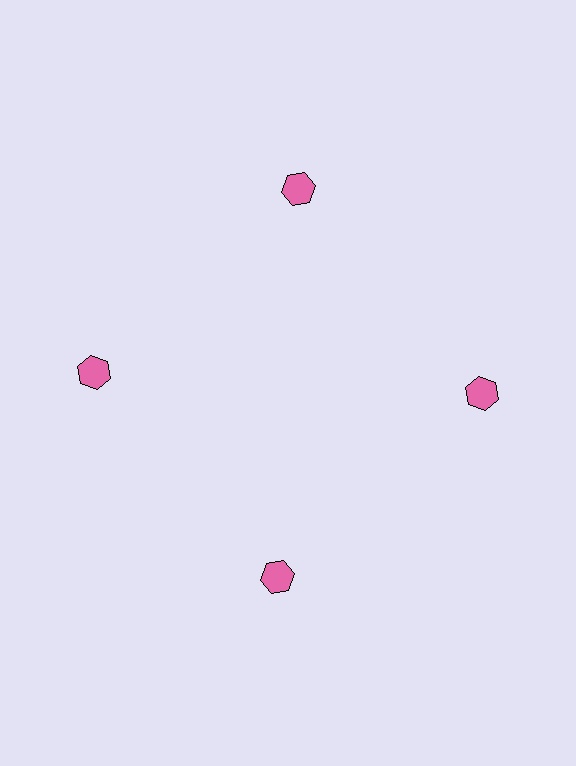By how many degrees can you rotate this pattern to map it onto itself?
The pattern maps onto itself every 90 degrees of rotation.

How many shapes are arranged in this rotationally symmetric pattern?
There are 4 shapes, arranged in 4 groups of 1.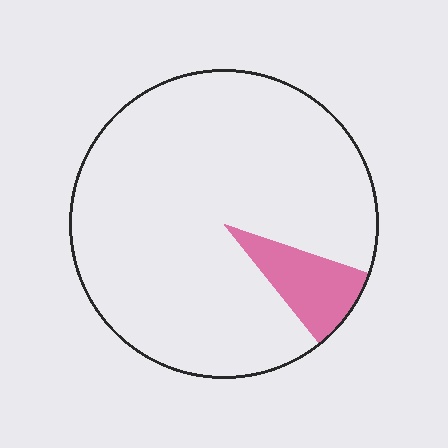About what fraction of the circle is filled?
About one tenth (1/10).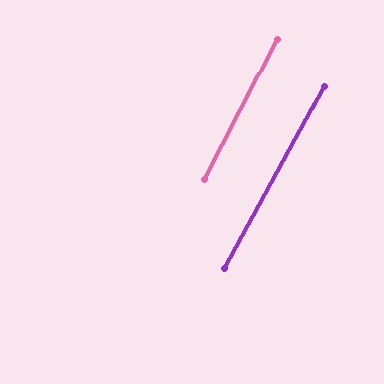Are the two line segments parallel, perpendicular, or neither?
Parallel — their directions differ by only 1.5°.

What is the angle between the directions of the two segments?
Approximately 2 degrees.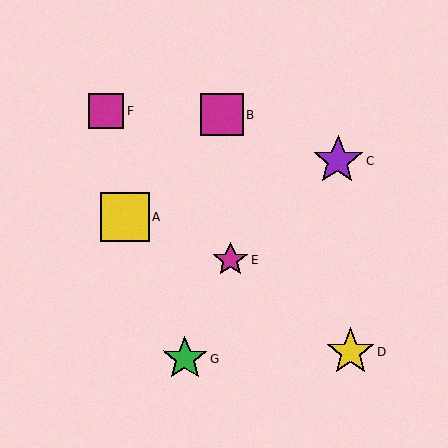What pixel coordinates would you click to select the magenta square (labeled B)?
Click at (222, 115) to select the magenta square B.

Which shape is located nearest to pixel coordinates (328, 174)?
The purple star (labeled C) at (338, 161) is nearest to that location.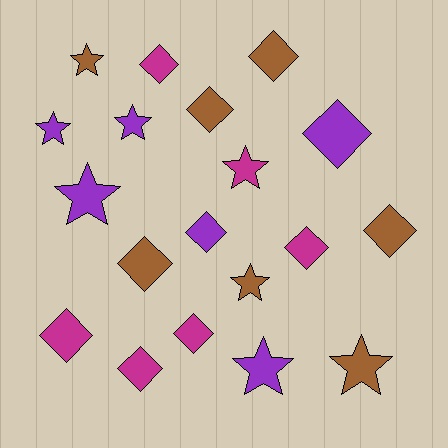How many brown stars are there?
There are 3 brown stars.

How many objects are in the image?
There are 19 objects.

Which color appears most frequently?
Brown, with 7 objects.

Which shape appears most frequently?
Diamond, with 11 objects.